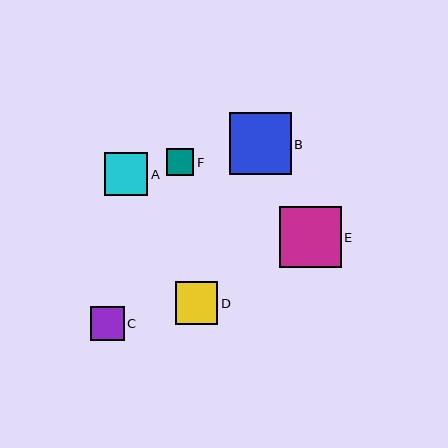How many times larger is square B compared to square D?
Square B is approximately 1.5 times the size of square D.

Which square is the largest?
Square B is the largest with a size of approximately 61 pixels.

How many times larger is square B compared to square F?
Square B is approximately 2.3 times the size of square F.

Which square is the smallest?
Square F is the smallest with a size of approximately 27 pixels.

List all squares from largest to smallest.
From largest to smallest: B, E, A, D, C, F.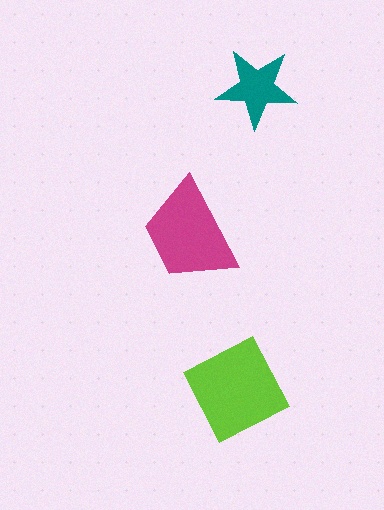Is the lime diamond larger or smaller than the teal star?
Larger.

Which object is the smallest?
The teal star.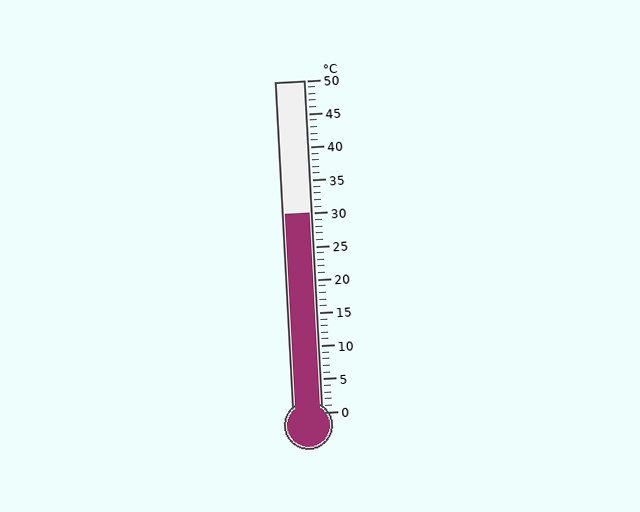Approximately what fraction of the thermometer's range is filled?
The thermometer is filled to approximately 60% of its range.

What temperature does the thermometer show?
The thermometer shows approximately 30°C.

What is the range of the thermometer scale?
The thermometer scale ranges from 0°C to 50°C.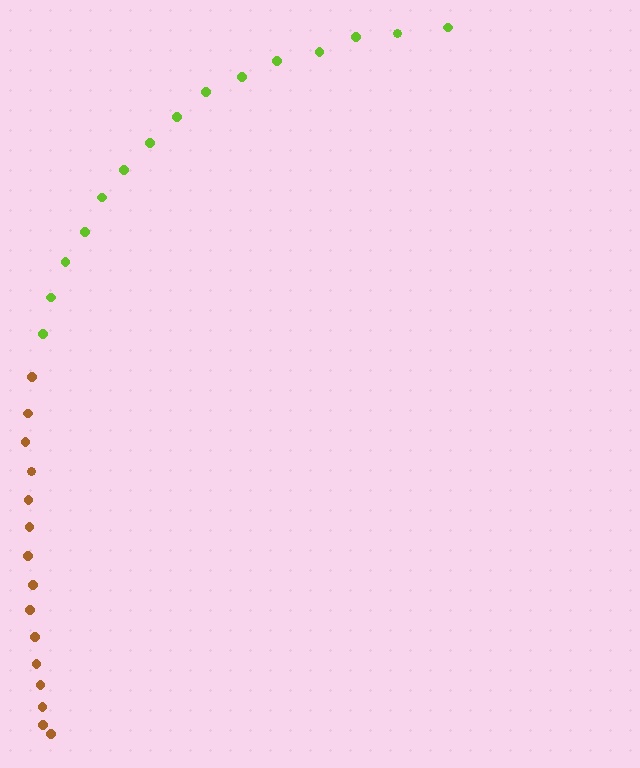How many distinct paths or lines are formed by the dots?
There are 2 distinct paths.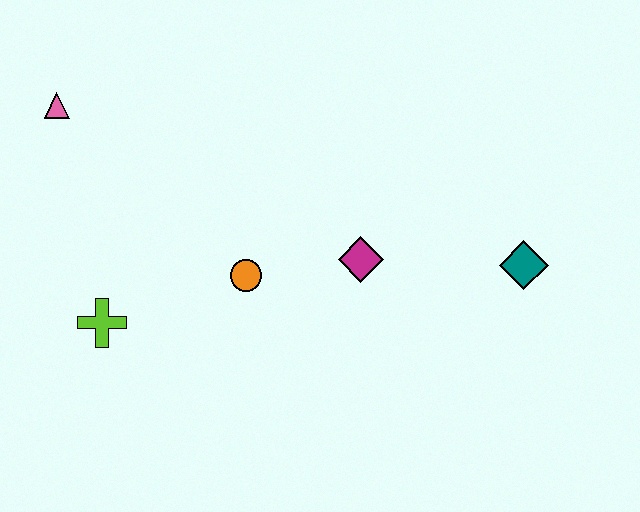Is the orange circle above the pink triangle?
No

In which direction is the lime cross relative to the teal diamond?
The lime cross is to the left of the teal diamond.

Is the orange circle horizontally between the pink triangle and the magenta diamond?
Yes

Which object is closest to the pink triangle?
The lime cross is closest to the pink triangle.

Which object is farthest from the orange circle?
The teal diamond is farthest from the orange circle.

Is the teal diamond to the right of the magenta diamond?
Yes